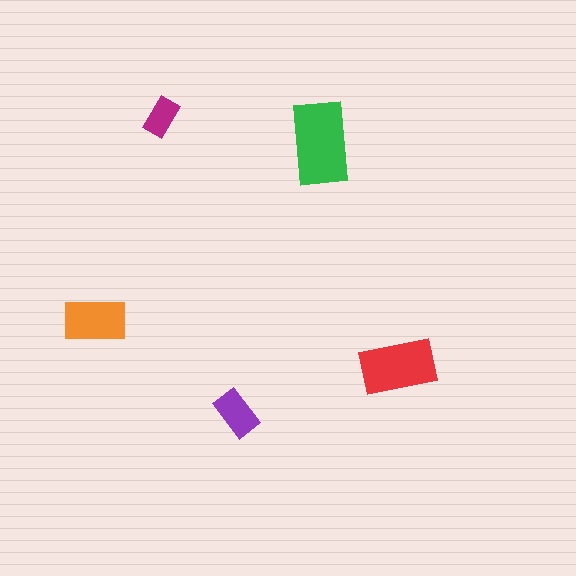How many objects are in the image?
There are 5 objects in the image.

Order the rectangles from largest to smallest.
the green one, the red one, the orange one, the purple one, the magenta one.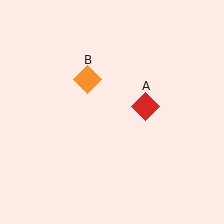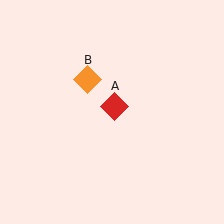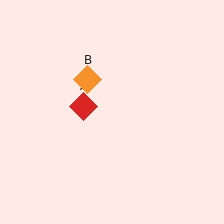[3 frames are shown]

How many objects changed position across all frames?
1 object changed position: red diamond (object A).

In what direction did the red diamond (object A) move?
The red diamond (object A) moved left.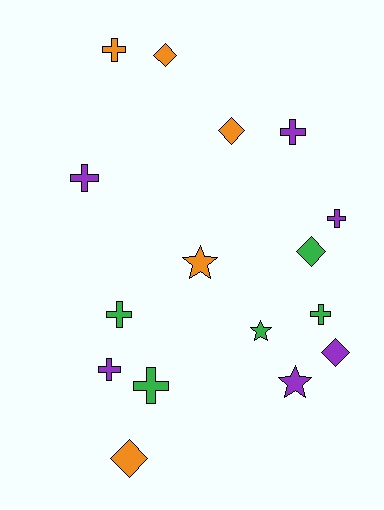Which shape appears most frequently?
Cross, with 8 objects.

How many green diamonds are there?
There is 1 green diamond.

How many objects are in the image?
There are 16 objects.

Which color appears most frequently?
Purple, with 6 objects.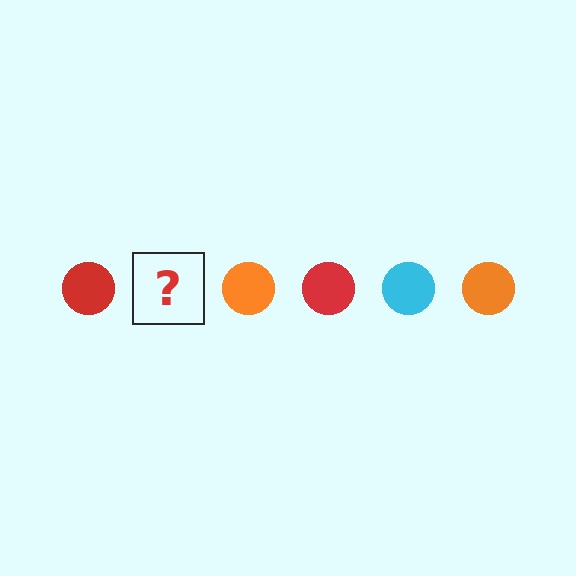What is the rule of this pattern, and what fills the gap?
The rule is that the pattern cycles through red, cyan, orange circles. The gap should be filled with a cyan circle.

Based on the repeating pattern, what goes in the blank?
The blank should be a cyan circle.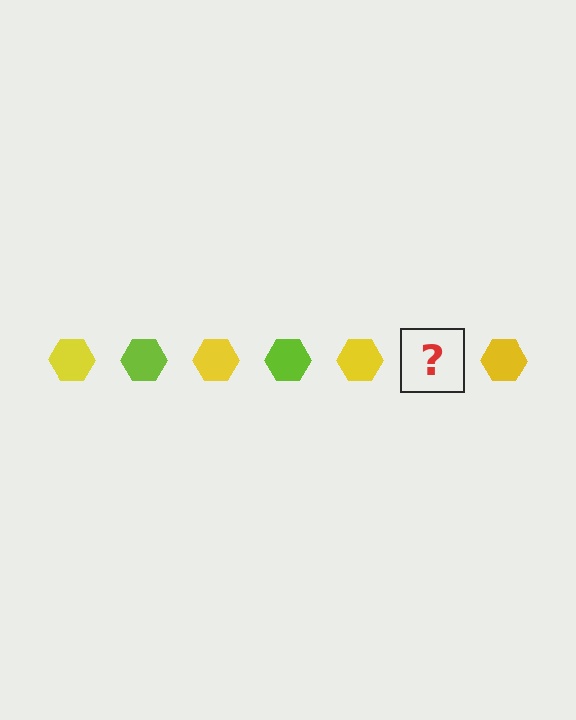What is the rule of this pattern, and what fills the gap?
The rule is that the pattern cycles through yellow, lime hexagons. The gap should be filled with a lime hexagon.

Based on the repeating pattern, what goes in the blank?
The blank should be a lime hexagon.